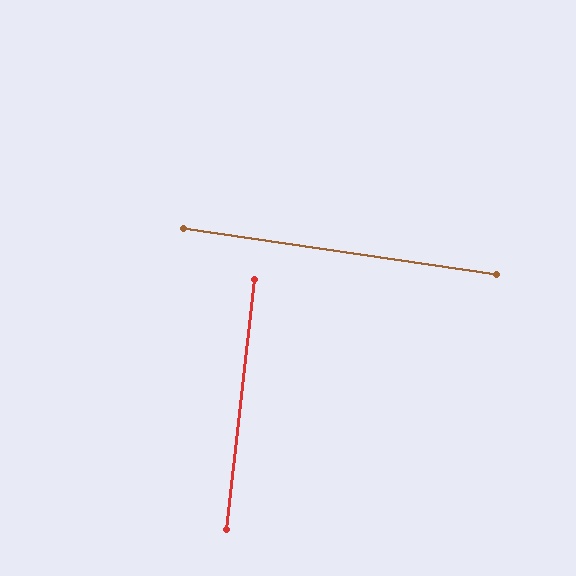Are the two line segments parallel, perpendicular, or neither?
Perpendicular — they meet at approximately 88°.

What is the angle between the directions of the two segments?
Approximately 88 degrees.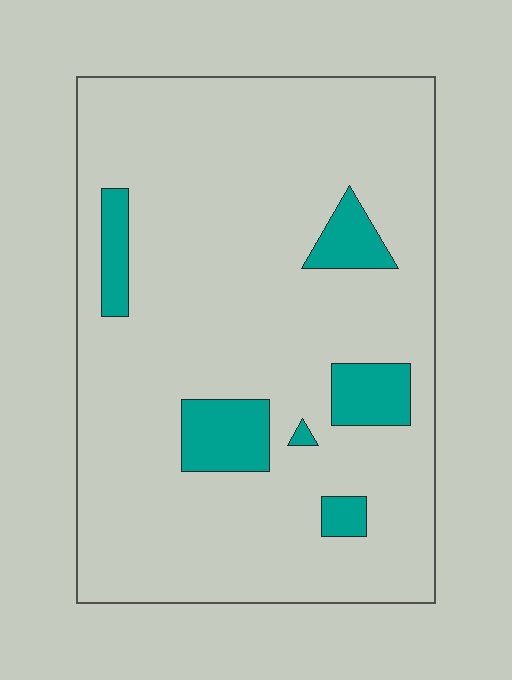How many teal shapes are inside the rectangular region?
6.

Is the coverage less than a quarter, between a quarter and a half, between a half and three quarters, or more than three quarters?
Less than a quarter.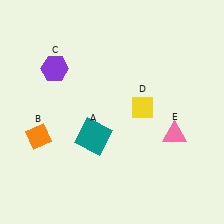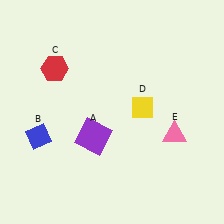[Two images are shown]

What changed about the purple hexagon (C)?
In Image 1, C is purple. In Image 2, it changed to red.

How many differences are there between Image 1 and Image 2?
There are 3 differences between the two images.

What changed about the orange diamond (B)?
In Image 1, B is orange. In Image 2, it changed to blue.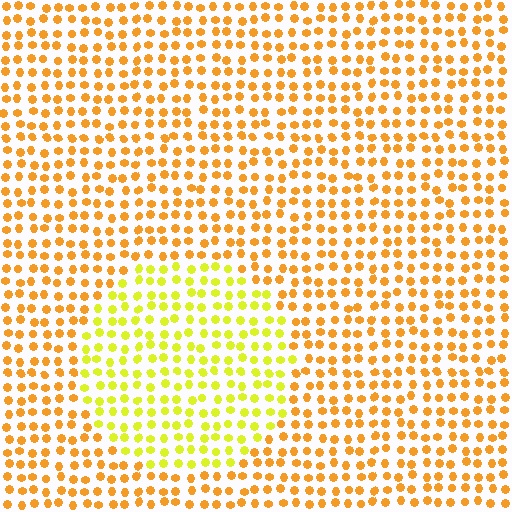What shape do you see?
I see a circle.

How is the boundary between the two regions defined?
The boundary is defined purely by a slight shift in hue (about 34 degrees). Spacing, size, and orientation are identical on both sides.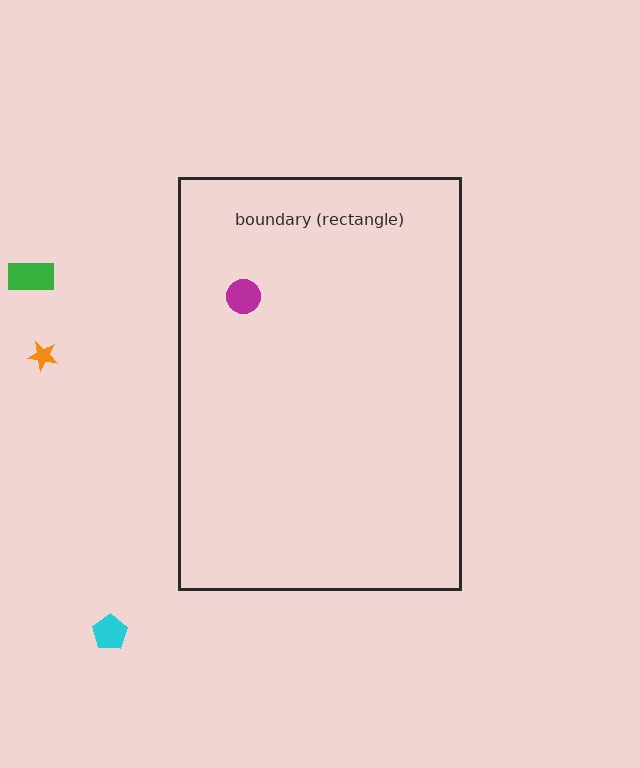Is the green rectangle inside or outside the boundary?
Outside.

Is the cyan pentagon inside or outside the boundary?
Outside.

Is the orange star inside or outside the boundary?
Outside.